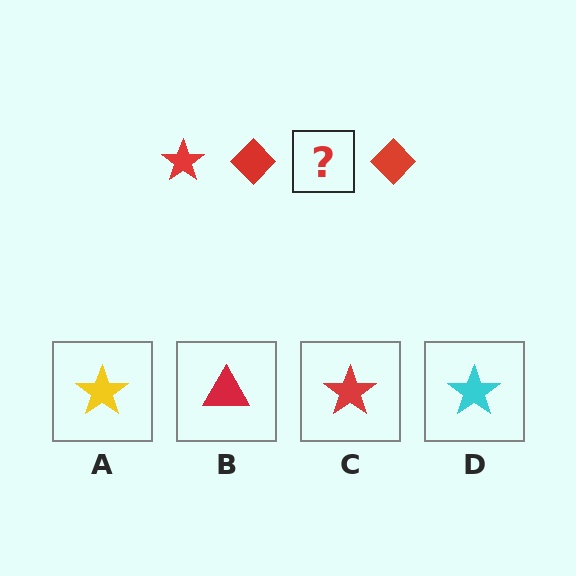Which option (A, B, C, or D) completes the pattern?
C.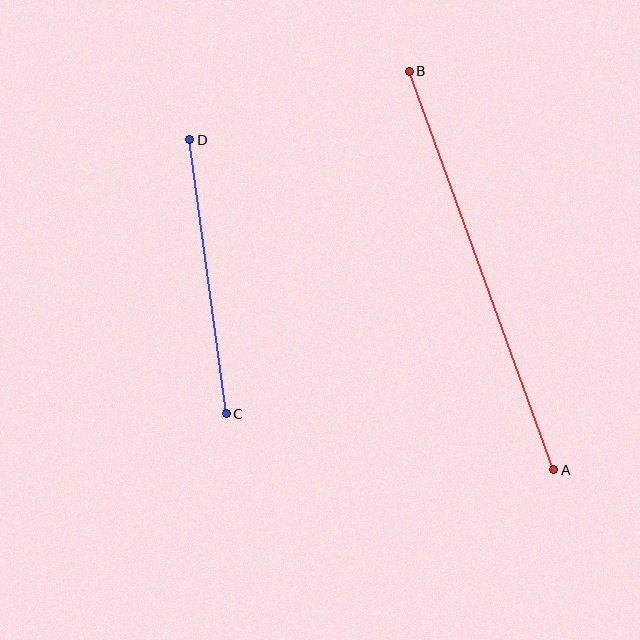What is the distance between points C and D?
The distance is approximately 277 pixels.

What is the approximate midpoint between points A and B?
The midpoint is at approximately (482, 270) pixels.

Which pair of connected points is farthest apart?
Points A and B are farthest apart.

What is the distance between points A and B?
The distance is approximately 424 pixels.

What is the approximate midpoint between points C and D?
The midpoint is at approximately (208, 277) pixels.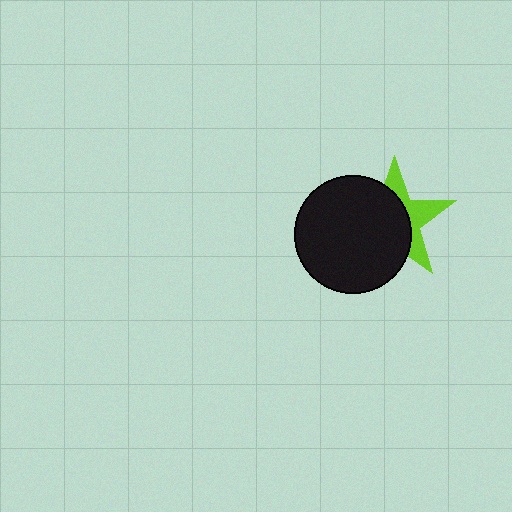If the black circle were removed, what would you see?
You would see the complete lime star.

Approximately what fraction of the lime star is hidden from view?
Roughly 62% of the lime star is hidden behind the black circle.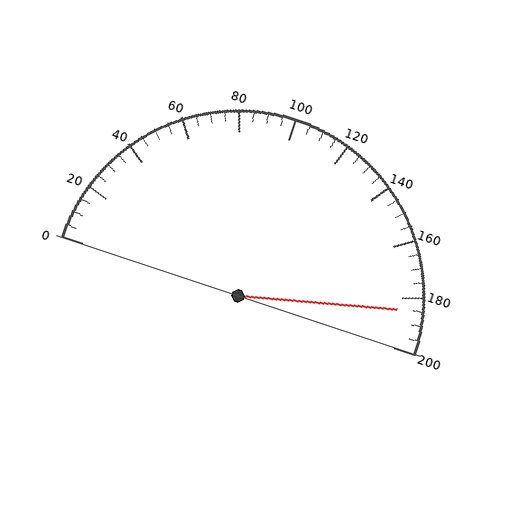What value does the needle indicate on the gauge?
The needle indicates approximately 185.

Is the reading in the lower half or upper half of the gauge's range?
The reading is in the upper half of the range (0 to 200).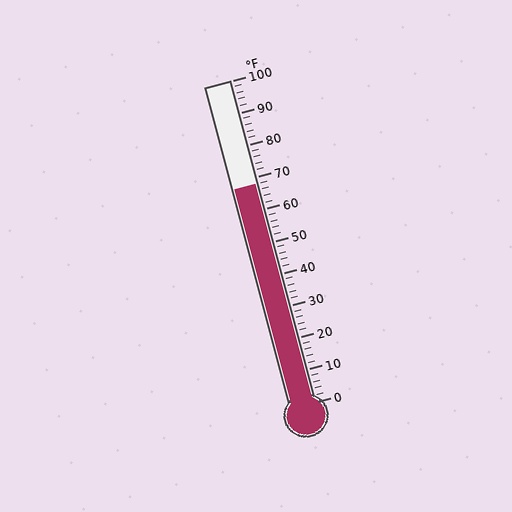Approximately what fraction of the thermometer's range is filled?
The thermometer is filled to approximately 70% of its range.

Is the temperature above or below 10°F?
The temperature is above 10°F.